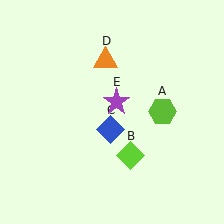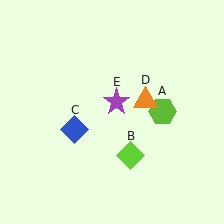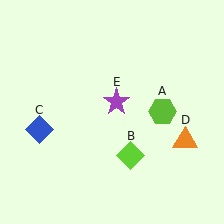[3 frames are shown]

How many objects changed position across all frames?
2 objects changed position: blue diamond (object C), orange triangle (object D).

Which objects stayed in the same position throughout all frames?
Lime hexagon (object A) and lime diamond (object B) and purple star (object E) remained stationary.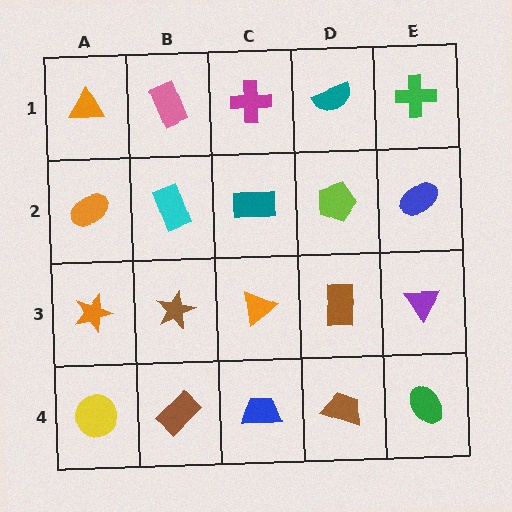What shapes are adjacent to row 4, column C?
An orange triangle (row 3, column C), a brown rectangle (row 4, column B), a brown trapezoid (row 4, column D).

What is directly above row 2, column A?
An orange triangle.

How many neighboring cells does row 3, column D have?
4.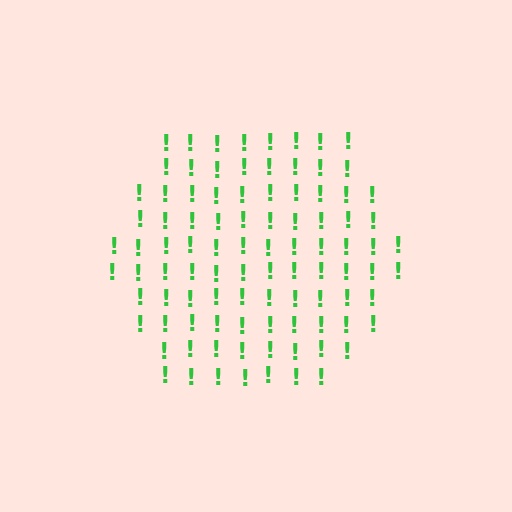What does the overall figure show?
The overall figure shows a hexagon.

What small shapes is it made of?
It is made of small exclamation marks.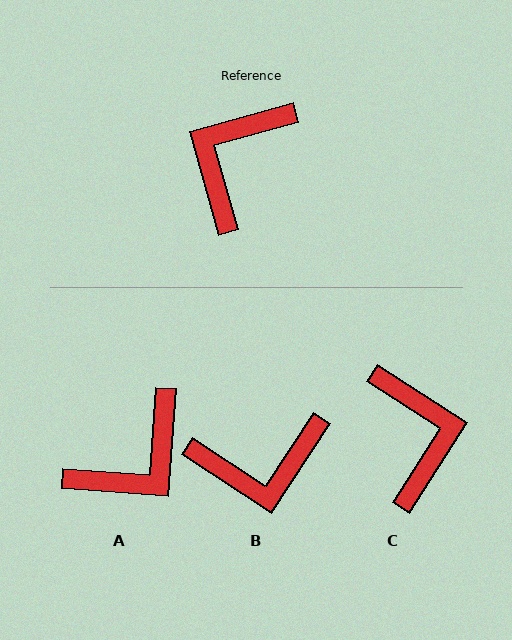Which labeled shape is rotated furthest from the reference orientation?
A, about 160 degrees away.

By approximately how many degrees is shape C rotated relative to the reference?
Approximately 139 degrees clockwise.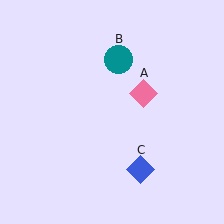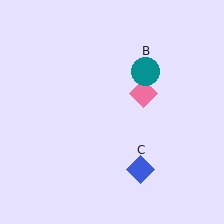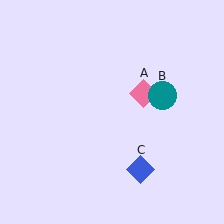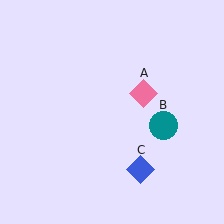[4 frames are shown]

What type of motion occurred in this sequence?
The teal circle (object B) rotated clockwise around the center of the scene.